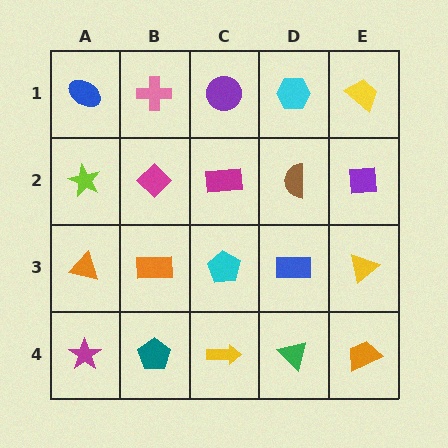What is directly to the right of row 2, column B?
A magenta rectangle.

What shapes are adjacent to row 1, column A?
A lime star (row 2, column A), a pink cross (row 1, column B).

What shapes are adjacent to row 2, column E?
A yellow trapezoid (row 1, column E), a yellow triangle (row 3, column E), a brown semicircle (row 2, column D).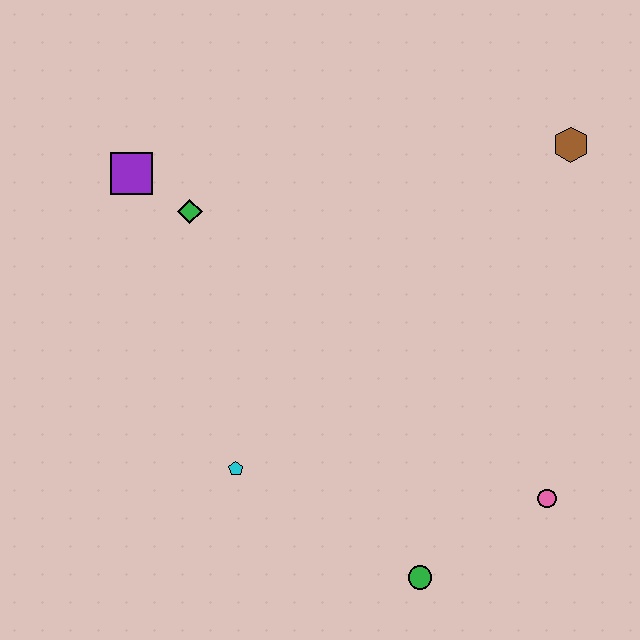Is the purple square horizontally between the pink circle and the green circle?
No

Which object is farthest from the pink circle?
The purple square is farthest from the pink circle.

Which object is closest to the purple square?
The green diamond is closest to the purple square.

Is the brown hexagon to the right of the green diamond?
Yes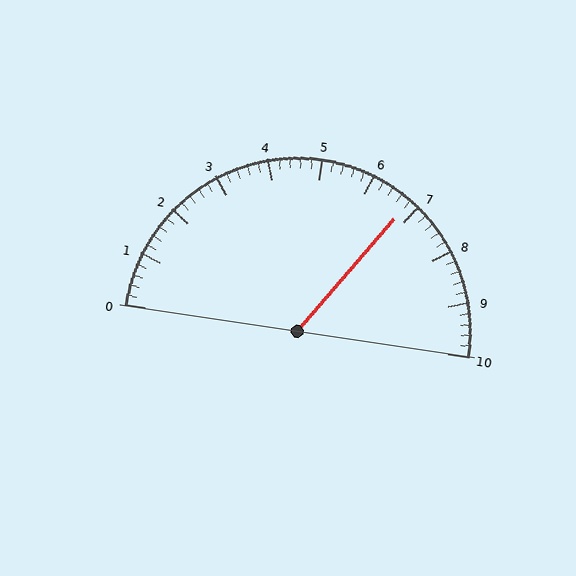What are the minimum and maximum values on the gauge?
The gauge ranges from 0 to 10.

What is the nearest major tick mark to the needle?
The nearest major tick mark is 7.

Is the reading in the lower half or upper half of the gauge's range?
The reading is in the upper half of the range (0 to 10).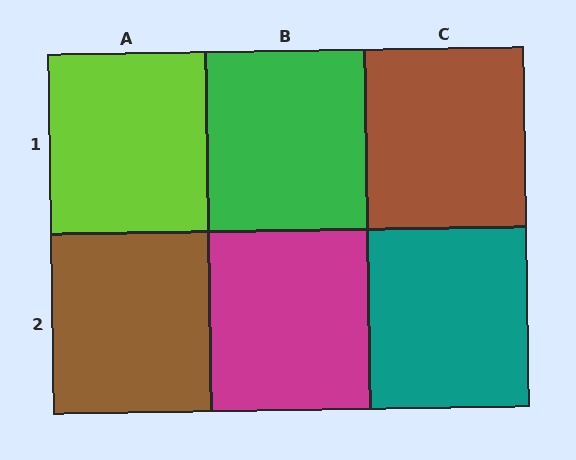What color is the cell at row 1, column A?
Lime.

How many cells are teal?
1 cell is teal.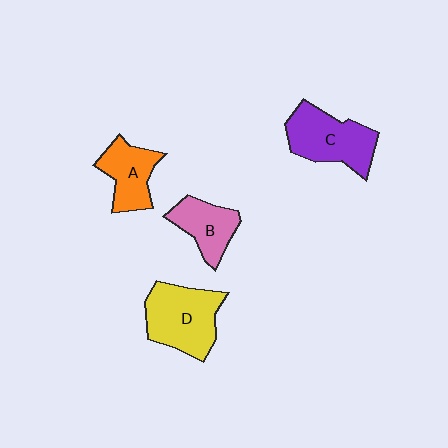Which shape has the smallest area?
Shape B (pink).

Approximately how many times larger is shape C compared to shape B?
Approximately 1.5 times.